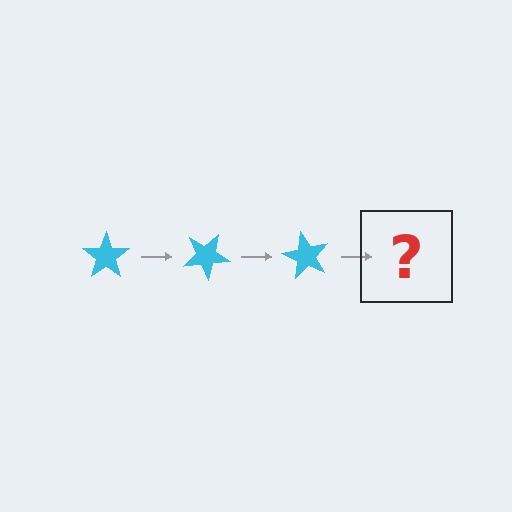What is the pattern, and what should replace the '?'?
The pattern is that the star rotates 30 degrees each step. The '?' should be a cyan star rotated 90 degrees.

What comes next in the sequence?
The next element should be a cyan star rotated 90 degrees.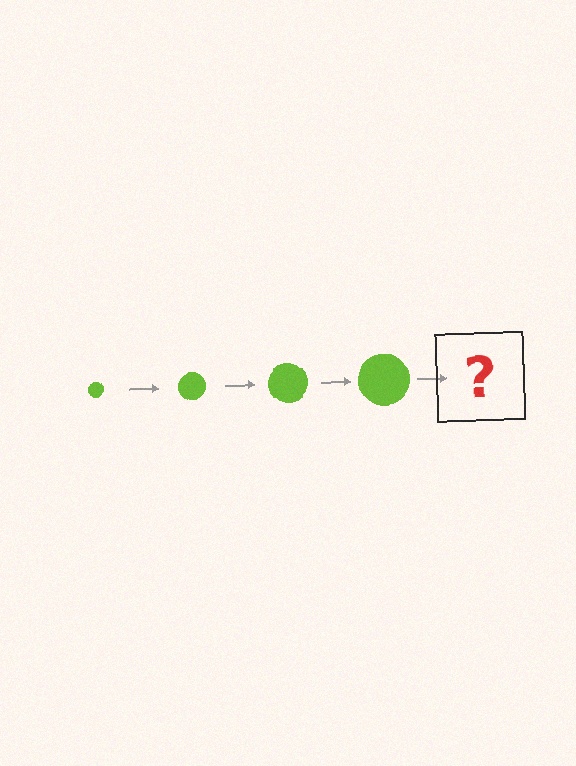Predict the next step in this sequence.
The next step is a lime circle, larger than the previous one.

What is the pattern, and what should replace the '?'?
The pattern is that the circle gets progressively larger each step. The '?' should be a lime circle, larger than the previous one.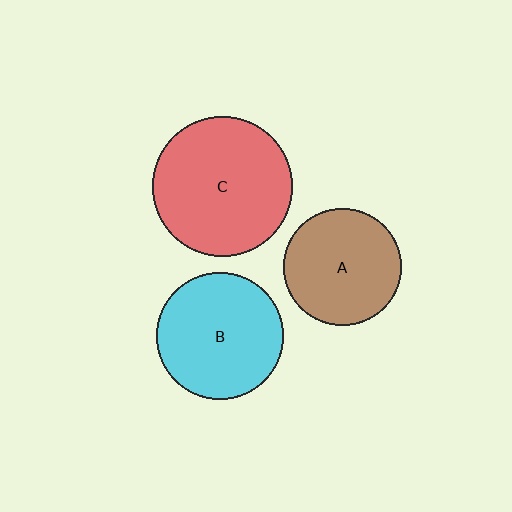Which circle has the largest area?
Circle C (red).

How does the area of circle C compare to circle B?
Approximately 1.2 times.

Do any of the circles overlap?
No, none of the circles overlap.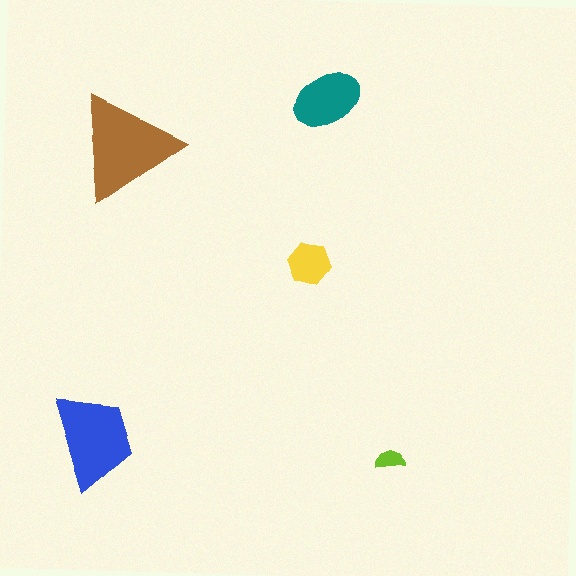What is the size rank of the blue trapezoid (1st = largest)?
2nd.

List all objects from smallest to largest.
The lime semicircle, the yellow hexagon, the teal ellipse, the blue trapezoid, the brown triangle.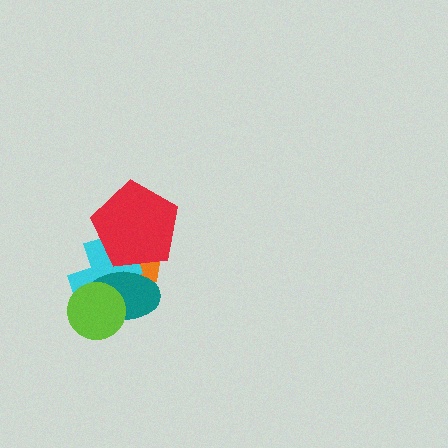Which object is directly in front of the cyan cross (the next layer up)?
The teal ellipse is directly in front of the cyan cross.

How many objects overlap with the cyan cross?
4 objects overlap with the cyan cross.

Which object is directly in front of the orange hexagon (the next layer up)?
The cyan cross is directly in front of the orange hexagon.